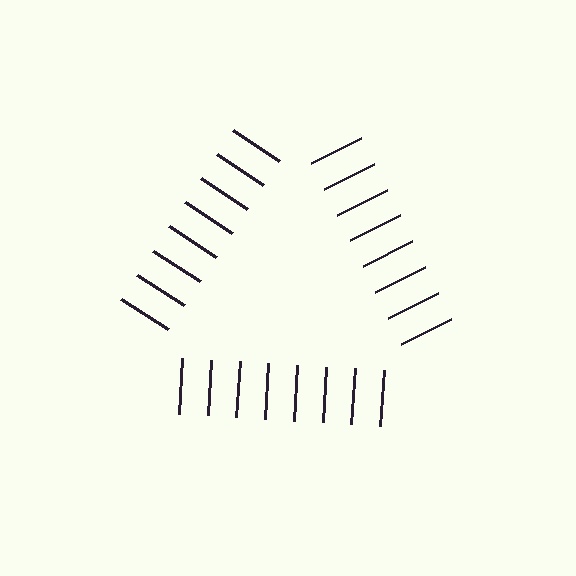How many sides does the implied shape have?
3 sides — the line-ends trace a triangle.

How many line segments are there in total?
24 — 8 along each of the 3 edges.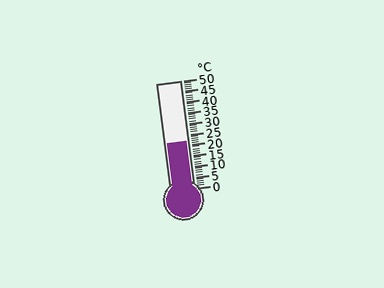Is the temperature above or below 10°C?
The temperature is above 10°C.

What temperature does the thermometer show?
The thermometer shows approximately 22°C.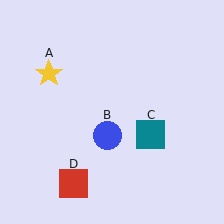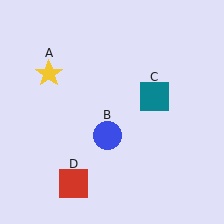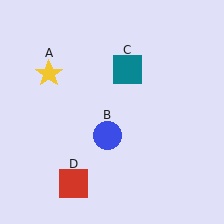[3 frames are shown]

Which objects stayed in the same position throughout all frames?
Yellow star (object A) and blue circle (object B) and red square (object D) remained stationary.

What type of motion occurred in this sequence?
The teal square (object C) rotated counterclockwise around the center of the scene.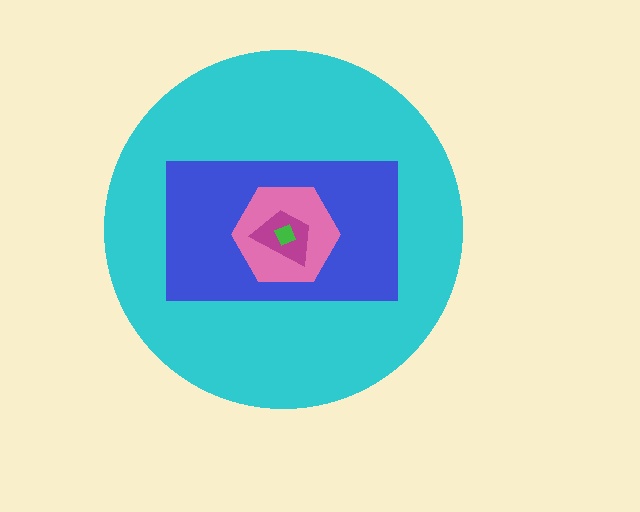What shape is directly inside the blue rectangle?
The pink hexagon.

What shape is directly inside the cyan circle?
The blue rectangle.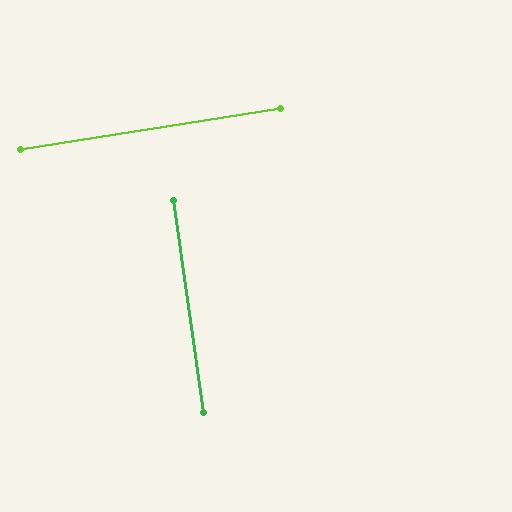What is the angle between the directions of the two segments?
Approximately 89 degrees.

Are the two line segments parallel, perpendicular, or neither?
Perpendicular — they meet at approximately 89°.